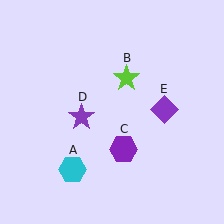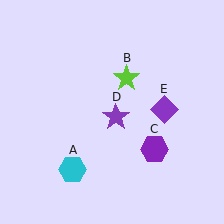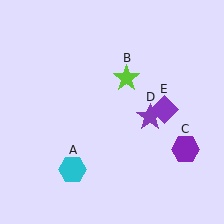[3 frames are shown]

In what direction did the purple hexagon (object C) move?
The purple hexagon (object C) moved right.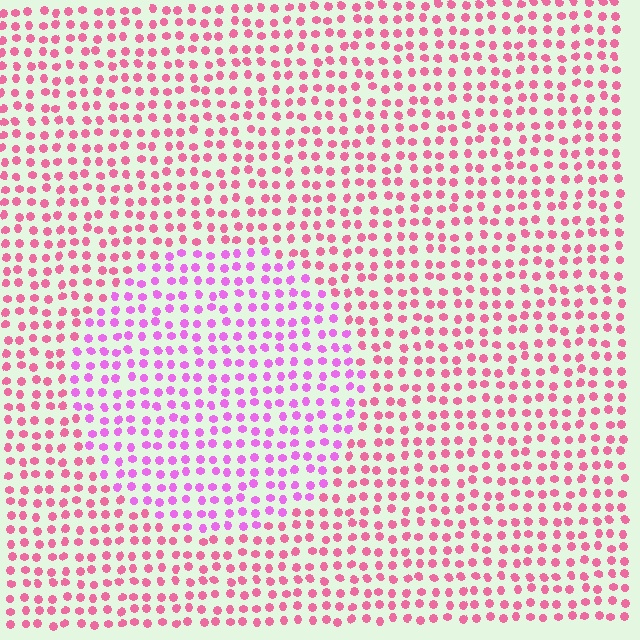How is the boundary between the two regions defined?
The boundary is defined purely by a slight shift in hue (about 36 degrees). Spacing, size, and orientation are identical on both sides.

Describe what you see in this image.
The image is filled with small pink elements in a uniform arrangement. A circle-shaped region is visible where the elements are tinted to a slightly different hue, forming a subtle color boundary.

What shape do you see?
I see a circle.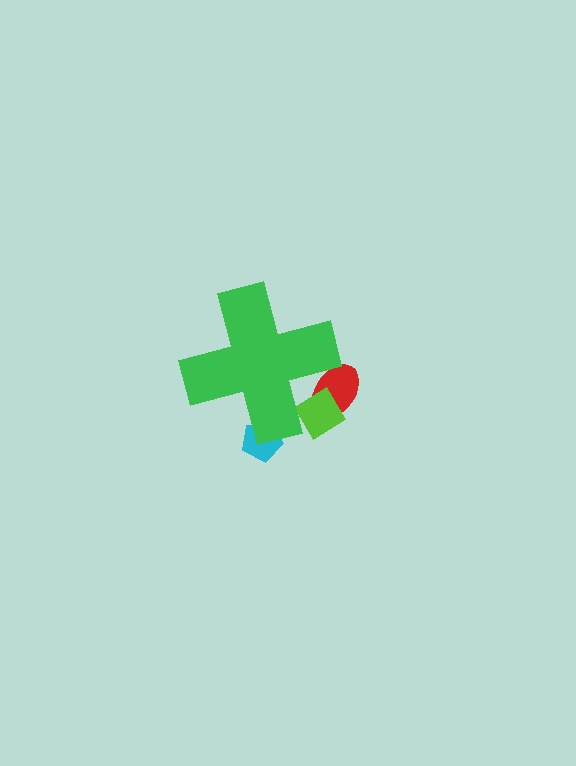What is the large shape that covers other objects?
A green cross.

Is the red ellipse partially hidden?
Yes, the red ellipse is partially hidden behind the green cross.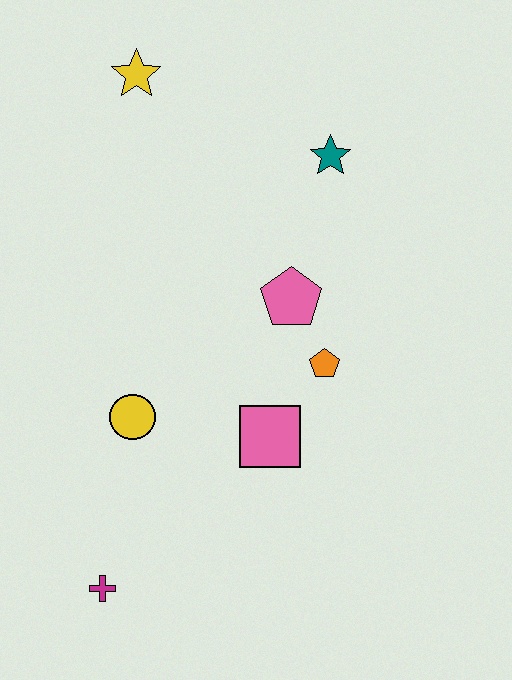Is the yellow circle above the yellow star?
No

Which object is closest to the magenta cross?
The yellow circle is closest to the magenta cross.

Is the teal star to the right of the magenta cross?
Yes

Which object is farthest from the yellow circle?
The yellow star is farthest from the yellow circle.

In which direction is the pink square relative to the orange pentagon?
The pink square is below the orange pentagon.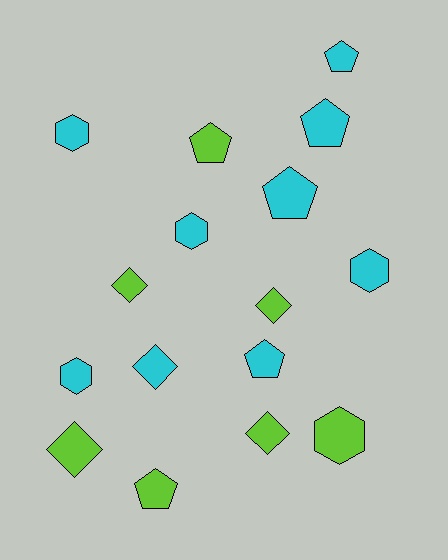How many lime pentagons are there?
There are 2 lime pentagons.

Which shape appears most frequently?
Pentagon, with 6 objects.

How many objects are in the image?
There are 16 objects.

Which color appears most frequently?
Cyan, with 9 objects.